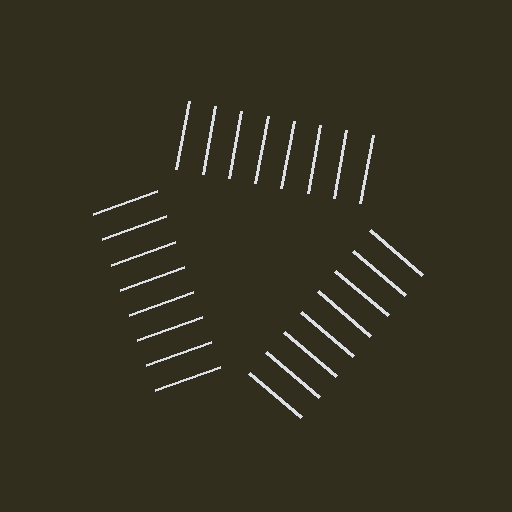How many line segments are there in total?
24 — 8 along each of the 3 edges.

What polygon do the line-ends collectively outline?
An illusory triangle — the line segments terminate on its edges but no continuous stroke is drawn.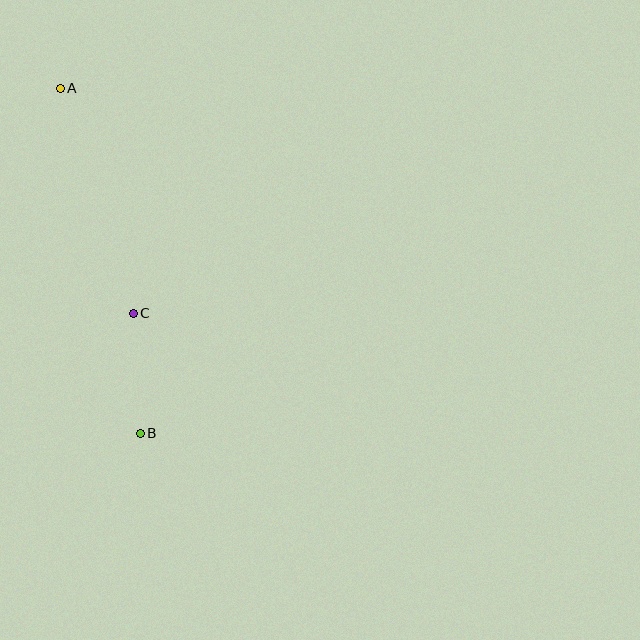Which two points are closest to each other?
Points B and C are closest to each other.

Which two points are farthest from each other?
Points A and B are farthest from each other.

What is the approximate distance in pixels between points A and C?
The distance between A and C is approximately 236 pixels.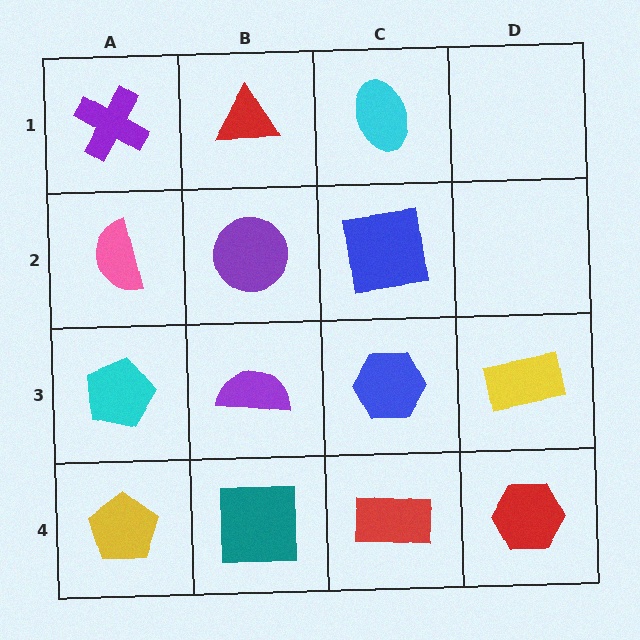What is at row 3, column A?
A cyan pentagon.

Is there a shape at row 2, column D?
No, that cell is empty.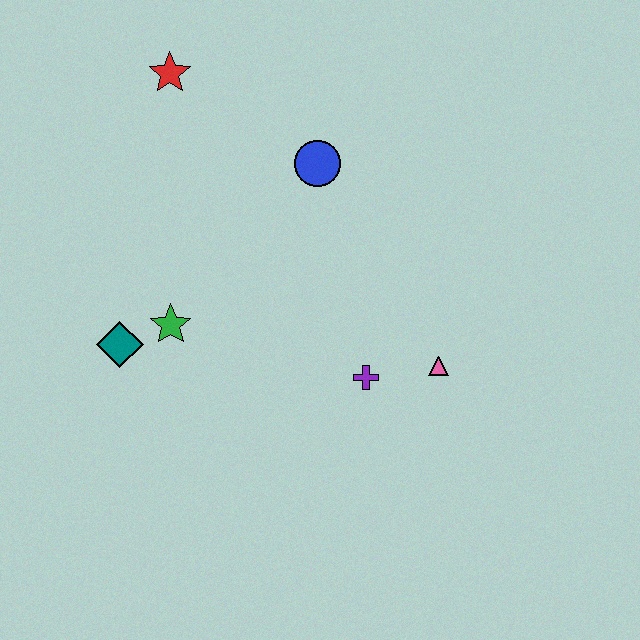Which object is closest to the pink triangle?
The purple cross is closest to the pink triangle.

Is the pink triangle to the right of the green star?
Yes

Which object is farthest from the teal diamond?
The pink triangle is farthest from the teal diamond.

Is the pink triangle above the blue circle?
No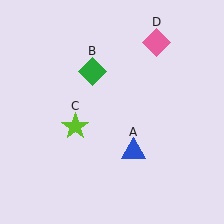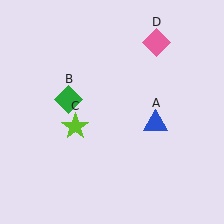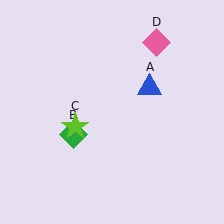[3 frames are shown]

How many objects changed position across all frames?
2 objects changed position: blue triangle (object A), green diamond (object B).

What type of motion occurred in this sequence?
The blue triangle (object A), green diamond (object B) rotated counterclockwise around the center of the scene.